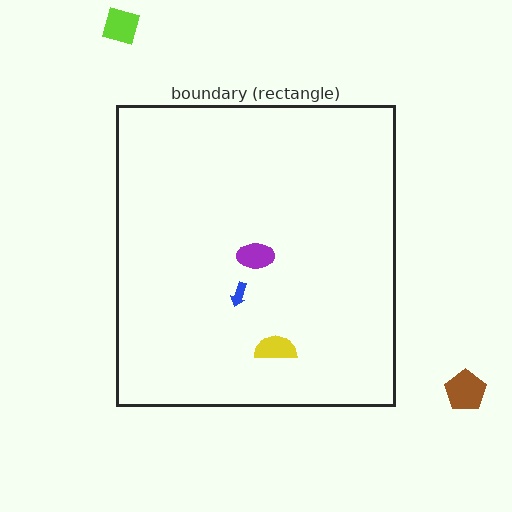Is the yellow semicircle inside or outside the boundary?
Inside.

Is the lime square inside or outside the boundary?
Outside.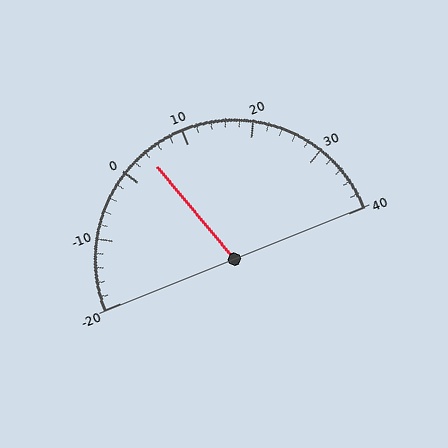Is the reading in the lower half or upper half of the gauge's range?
The reading is in the lower half of the range (-20 to 40).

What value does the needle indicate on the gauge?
The needle indicates approximately 4.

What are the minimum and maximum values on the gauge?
The gauge ranges from -20 to 40.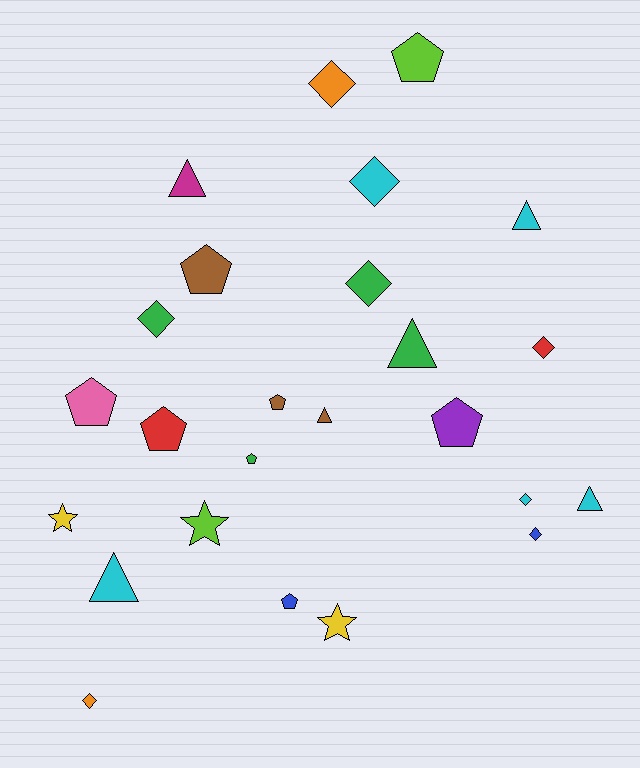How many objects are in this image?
There are 25 objects.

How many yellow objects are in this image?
There are 2 yellow objects.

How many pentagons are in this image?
There are 8 pentagons.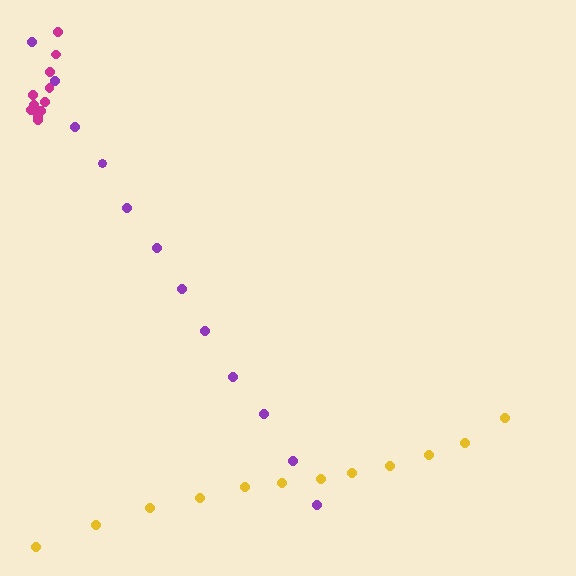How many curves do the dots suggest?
There are 3 distinct paths.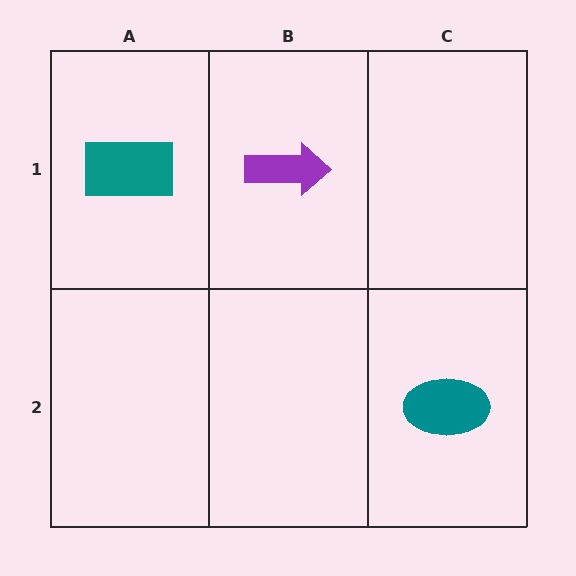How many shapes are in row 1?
2 shapes.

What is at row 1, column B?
A purple arrow.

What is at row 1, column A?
A teal rectangle.